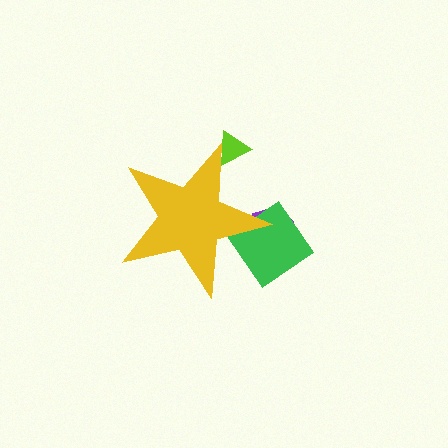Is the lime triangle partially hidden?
Yes, the lime triangle is partially hidden behind the yellow star.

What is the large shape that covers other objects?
A yellow star.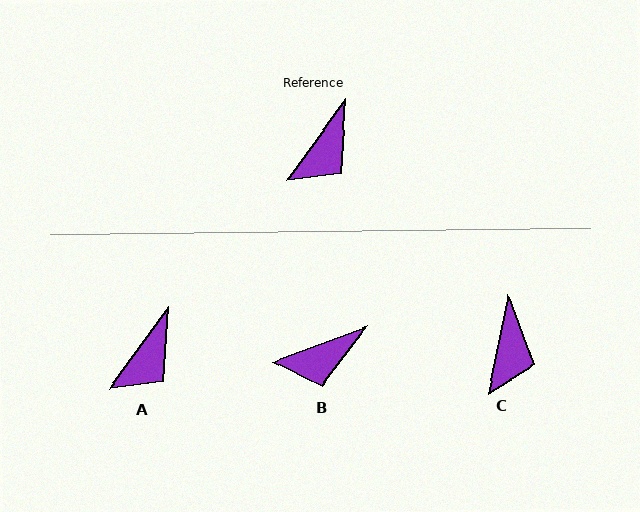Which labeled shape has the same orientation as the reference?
A.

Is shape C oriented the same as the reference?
No, it is off by about 24 degrees.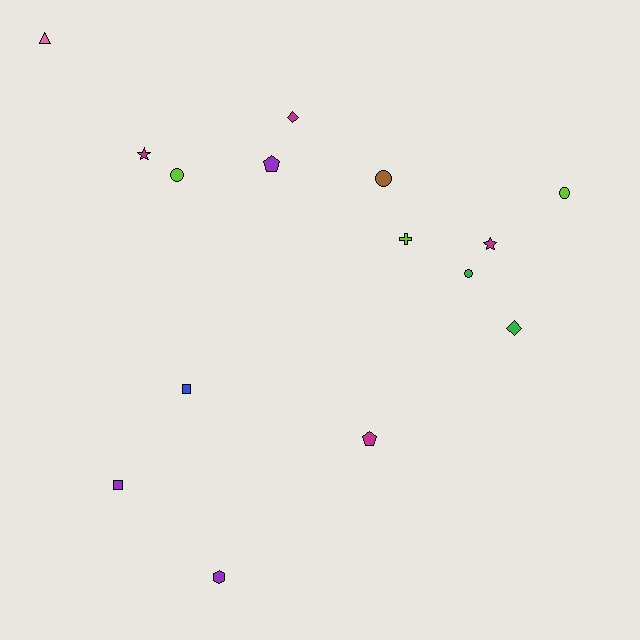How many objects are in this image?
There are 15 objects.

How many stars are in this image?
There are 2 stars.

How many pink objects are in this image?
There is 1 pink object.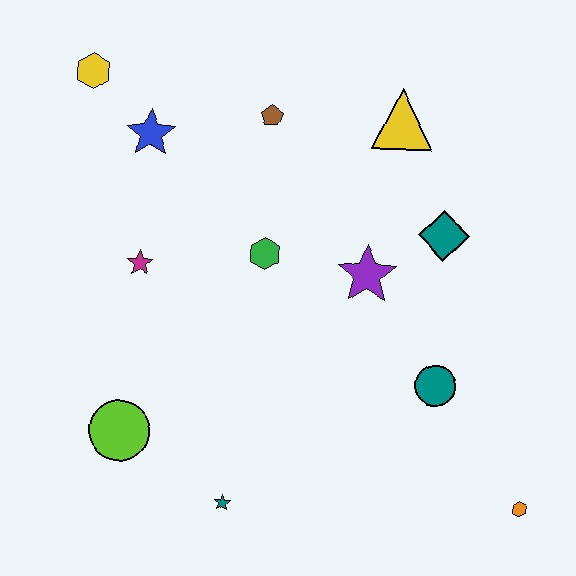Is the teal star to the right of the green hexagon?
No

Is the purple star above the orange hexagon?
Yes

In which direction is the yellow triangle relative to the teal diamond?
The yellow triangle is above the teal diamond.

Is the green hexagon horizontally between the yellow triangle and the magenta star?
Yes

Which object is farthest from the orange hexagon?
The yellow hexagon is farthest from the orange hexagon.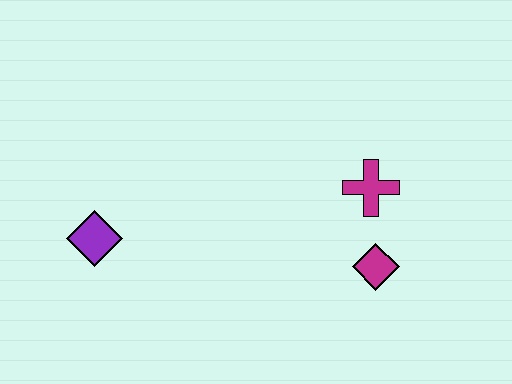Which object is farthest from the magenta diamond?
The purple diamond is farthest from the magenta diamond.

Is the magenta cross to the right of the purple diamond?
Yes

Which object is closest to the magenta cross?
The magenta diamond is closest to the magenta cross.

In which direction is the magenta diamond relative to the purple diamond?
The magenta diamond is to the right of the purple diamond.